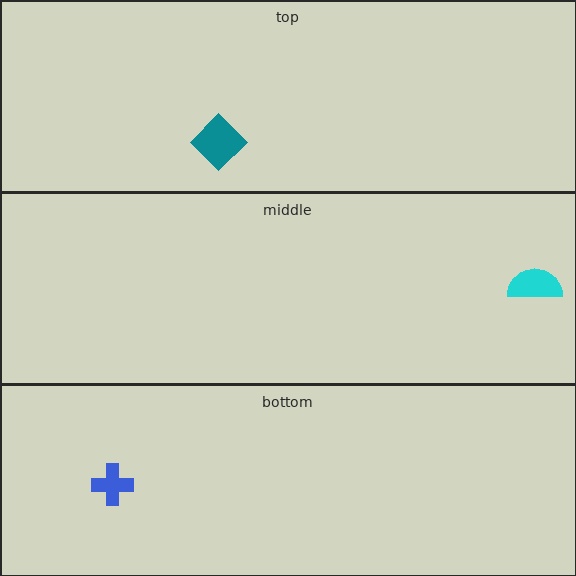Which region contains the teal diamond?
The top region.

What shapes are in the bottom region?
The blue cross.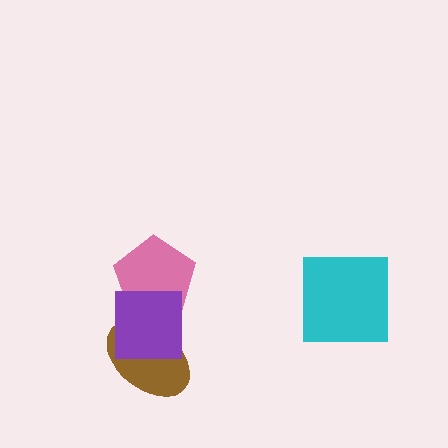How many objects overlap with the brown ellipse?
2 objects overlap with the brown ellipse.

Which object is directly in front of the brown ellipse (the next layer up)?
The pink pentagon is directly in front of the brown ellipse.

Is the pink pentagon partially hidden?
Yes, it is partially covered by another shape.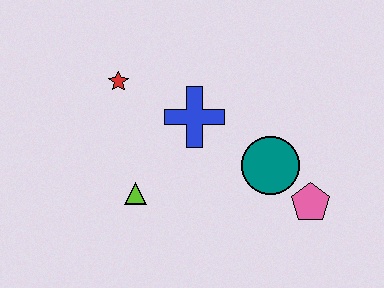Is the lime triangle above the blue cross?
No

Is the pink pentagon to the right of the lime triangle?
Yes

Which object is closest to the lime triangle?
The blue cross is closest to the lime triangle.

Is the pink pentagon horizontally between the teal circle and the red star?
No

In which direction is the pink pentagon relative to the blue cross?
The pink pentagon is to the right of the blue cross.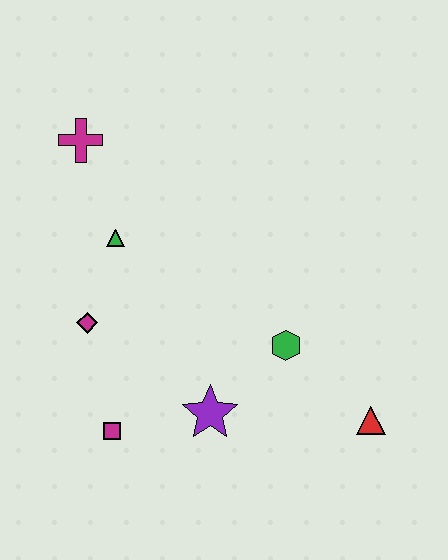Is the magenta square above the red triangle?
No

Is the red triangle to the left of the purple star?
No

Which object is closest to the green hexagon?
The purple star is closest to the green hexagon.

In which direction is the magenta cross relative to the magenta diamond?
The magenta cross is above the magenta diamond.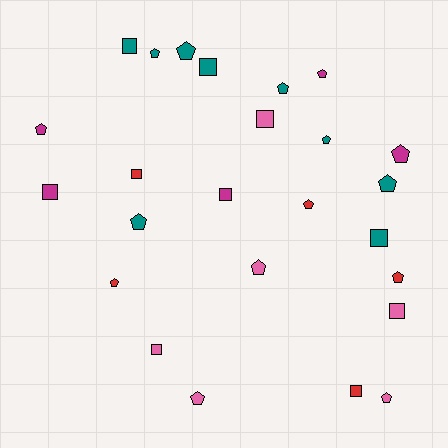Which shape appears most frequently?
Pentagon, with 15 objects.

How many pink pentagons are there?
There are 3 pink pentagons.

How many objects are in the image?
There are 25 objects.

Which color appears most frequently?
Teal, with 9 objects.